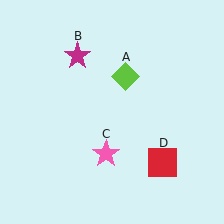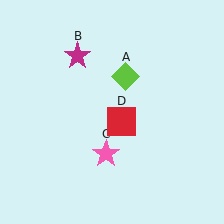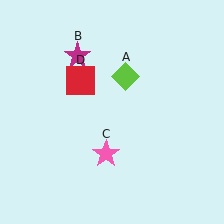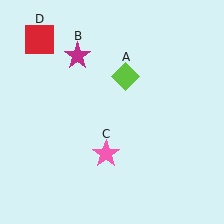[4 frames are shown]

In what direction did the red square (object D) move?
The red square (object D) moved up and to the left.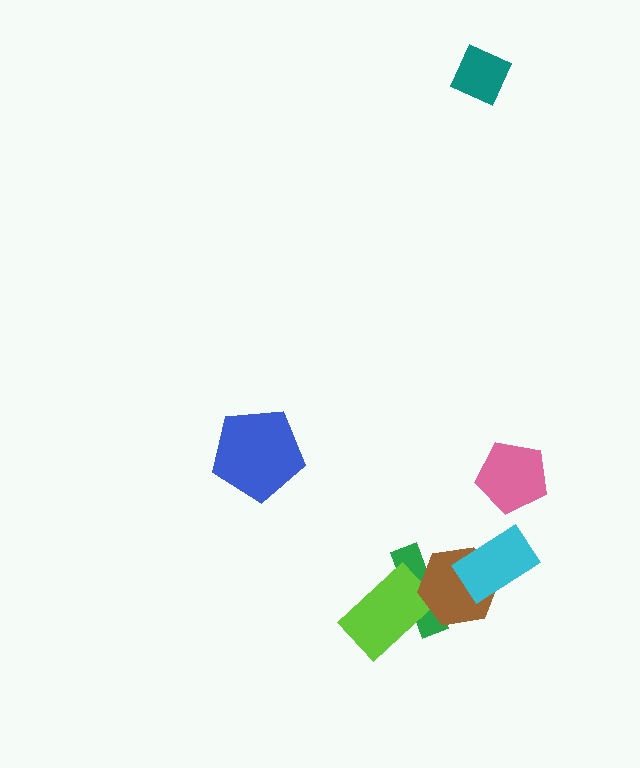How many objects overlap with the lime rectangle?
2 objects overlap with the lime rectangle.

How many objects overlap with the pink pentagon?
0 objects overlap with the pink pentagon.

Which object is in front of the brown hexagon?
The cyan rectangle is in front of the brown hexagon.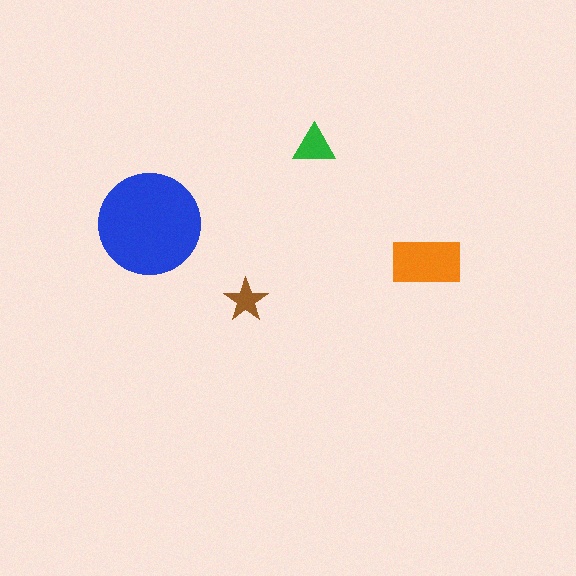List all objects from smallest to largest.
The brown star, the green triangle, the orange rectangle, the blue circle.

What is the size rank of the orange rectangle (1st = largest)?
2nd.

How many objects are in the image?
There are 4 objects in the image.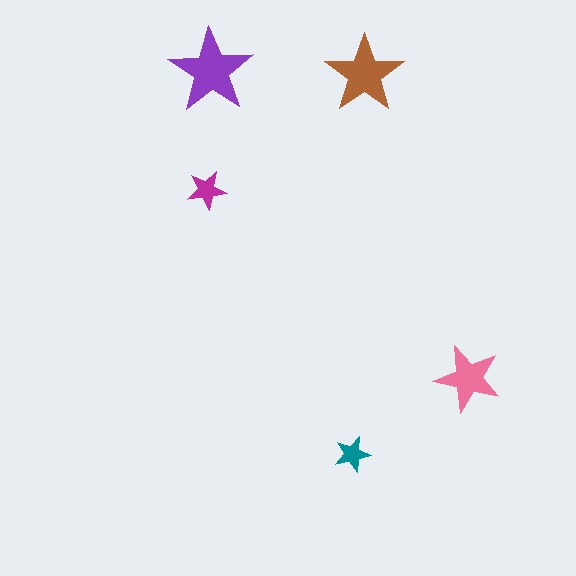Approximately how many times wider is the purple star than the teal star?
About 2.5 times wider.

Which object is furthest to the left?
The magenta star is leftmost.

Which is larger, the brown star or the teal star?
The brown one.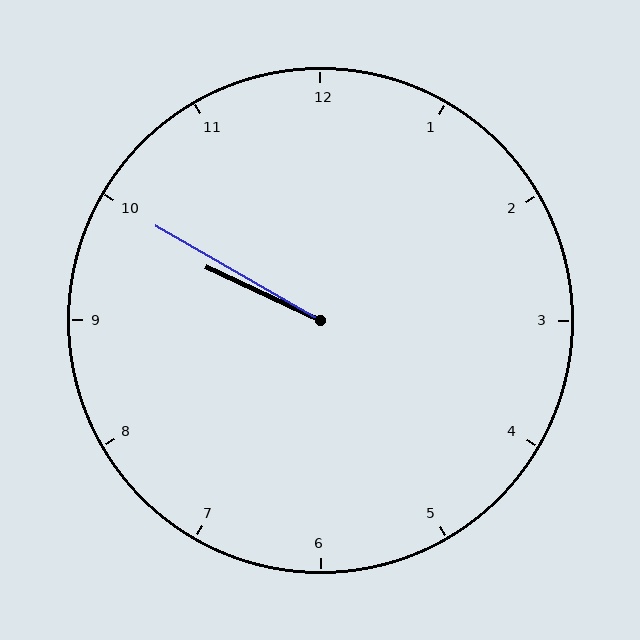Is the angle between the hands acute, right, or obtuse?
It is acute.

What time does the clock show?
9:50.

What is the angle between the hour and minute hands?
Approximately 5 degrees.